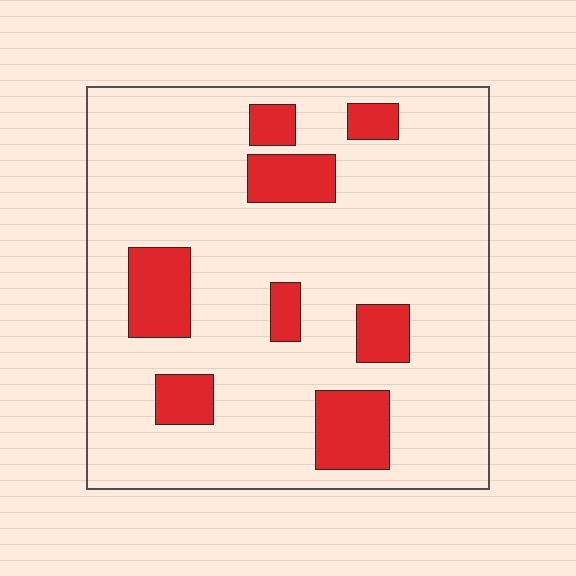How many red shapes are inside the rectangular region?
8.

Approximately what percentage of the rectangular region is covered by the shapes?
Approximately 15%.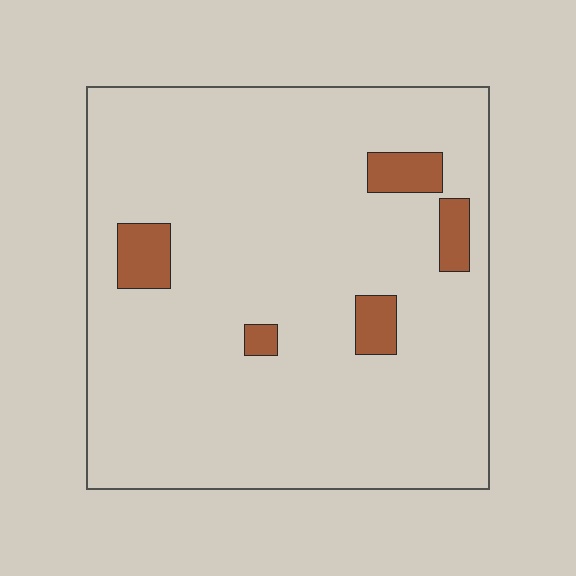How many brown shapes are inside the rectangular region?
5.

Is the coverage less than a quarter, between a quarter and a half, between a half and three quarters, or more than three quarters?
Less than a quarter.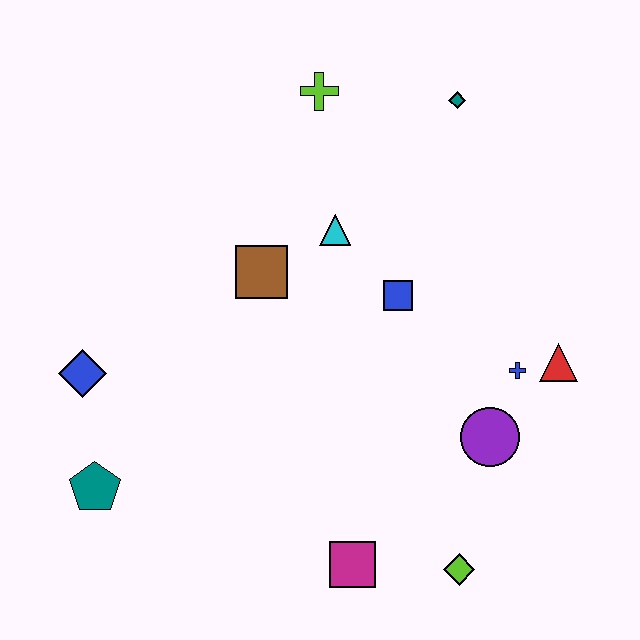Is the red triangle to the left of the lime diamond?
No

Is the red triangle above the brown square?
No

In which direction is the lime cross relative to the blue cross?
The lime cross is above the blue cross.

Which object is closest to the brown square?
The cyan triangle is closest to the brown square.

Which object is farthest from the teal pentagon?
The teal diamond is farthest from the teal pentagon.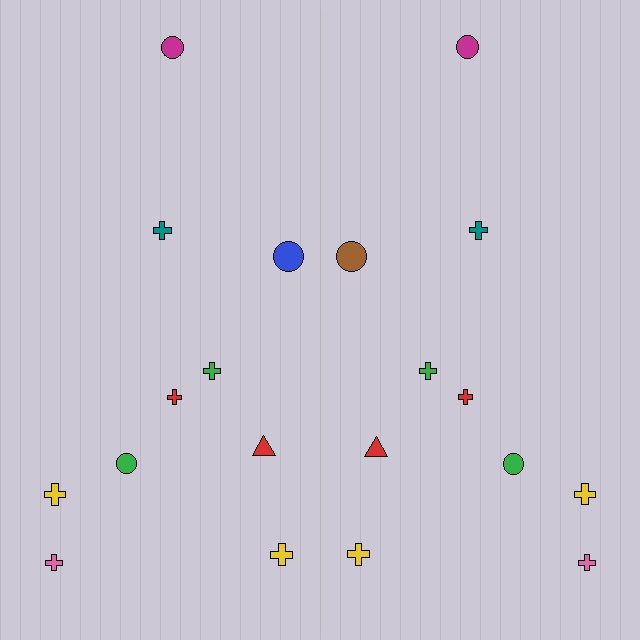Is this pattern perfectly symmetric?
No, the pattern is not perfectly symmetric. The brown circle on the right side breaks the symmetry — its mirror counterpart is blue.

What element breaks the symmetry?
The brown circle on the right side breaks the symmetry — its mirror counterpart is blue.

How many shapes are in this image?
There are 20 shapes in this image.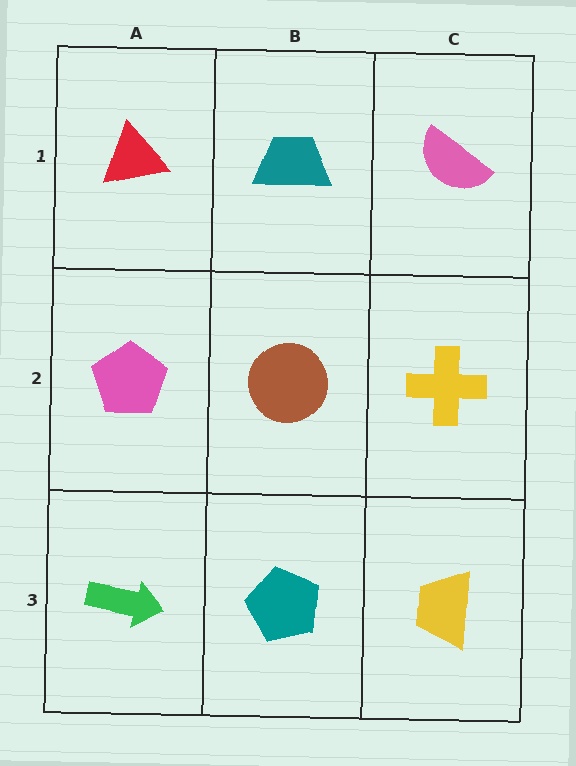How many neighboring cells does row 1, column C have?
2.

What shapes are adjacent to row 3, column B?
A brown circle (row 2, column B), a green arrow (row 3, column A), a yellow trapezoid (row 3, column C).